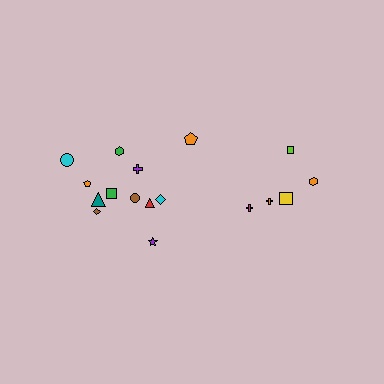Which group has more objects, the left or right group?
The left group.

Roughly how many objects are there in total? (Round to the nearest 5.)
Roughly 15 objects in total.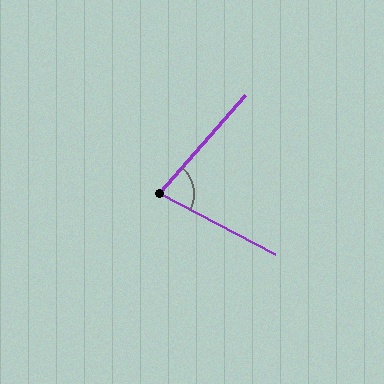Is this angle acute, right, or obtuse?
It is acute.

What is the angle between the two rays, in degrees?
Approximately 77 degrees.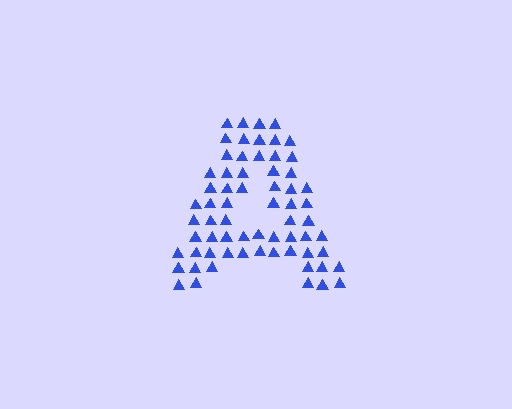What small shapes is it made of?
It is made of small triangles.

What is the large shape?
The large shape is the letter A.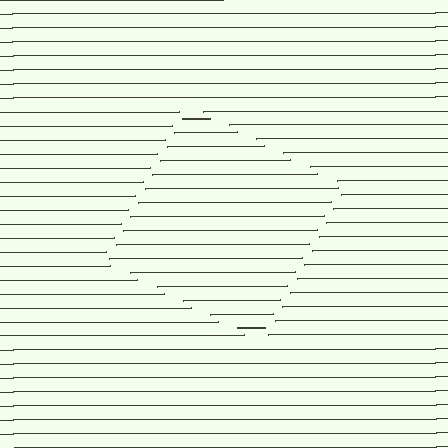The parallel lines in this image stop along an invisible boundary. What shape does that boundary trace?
An illusory square. The interior of the shape contains the same grating, shifted by half a period — the contour is defined by the phase discontinuity where line-ends from the inner and outer gratings abut.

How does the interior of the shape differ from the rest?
The interior of the shape contains the same grating, shifted by half a period — the contour is defined by the phase discontinuity where line-ends from the inner and outer gratings abut.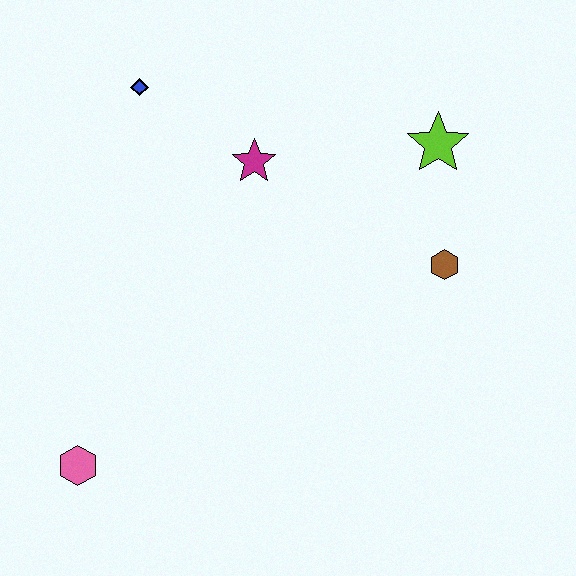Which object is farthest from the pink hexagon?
The lime star is farthest from the pink hexagon.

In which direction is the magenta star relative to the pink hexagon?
The magenta star is above the pink hexagon.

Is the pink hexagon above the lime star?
No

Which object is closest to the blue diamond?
The magenta star is closest to the blue diamond.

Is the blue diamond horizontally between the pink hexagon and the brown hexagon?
Yes